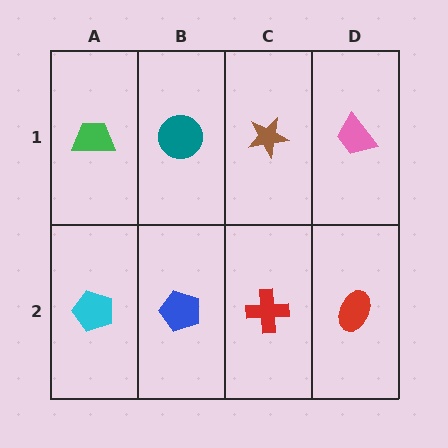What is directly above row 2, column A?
A green trapezoid.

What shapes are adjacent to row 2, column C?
A brown star (row 1, column C), a blue pentagon (row 2, column B), a red ellipse (row 2, column D).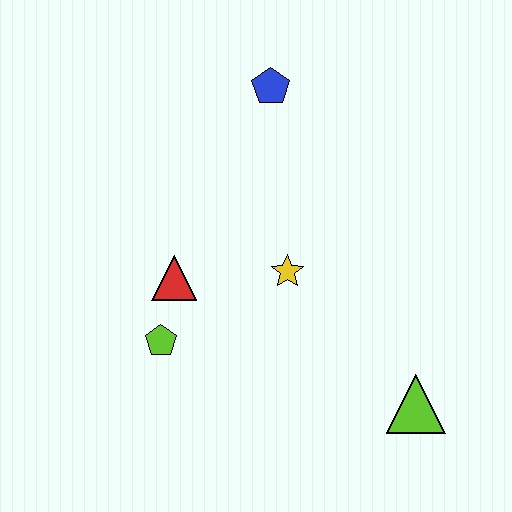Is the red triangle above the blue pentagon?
No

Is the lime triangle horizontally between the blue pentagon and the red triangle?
No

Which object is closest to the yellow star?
The red triangle is closest to the yellow star.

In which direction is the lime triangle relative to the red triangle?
The lime triangle is to the right of the red triangle.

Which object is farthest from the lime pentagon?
The blue pentagon is farthest from the lime pentagon.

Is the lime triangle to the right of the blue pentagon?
Yes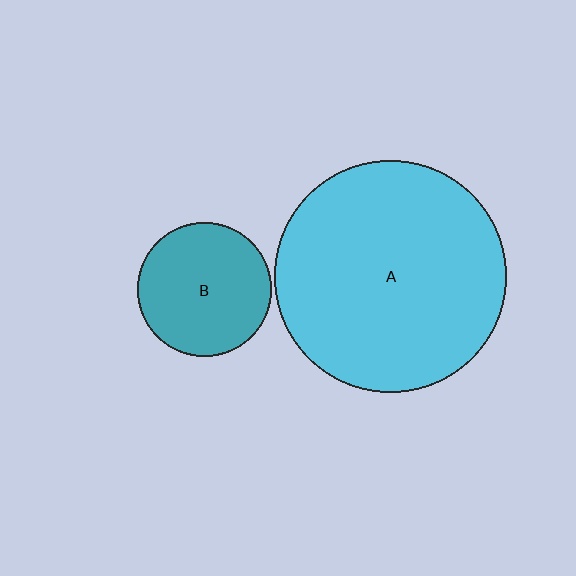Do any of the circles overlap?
No, none of the circles overlap.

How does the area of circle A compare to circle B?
Approximately 3.0 times.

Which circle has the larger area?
Circle A (cyan).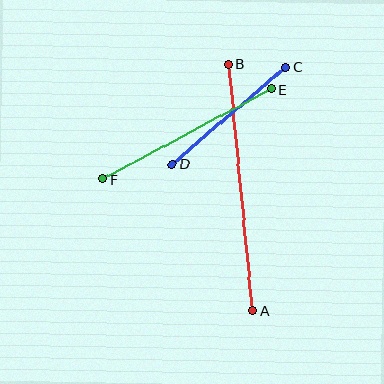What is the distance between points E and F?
The distance is approximately 191 pixels.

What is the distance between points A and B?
The distance is approximately 249 pixels.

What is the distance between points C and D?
The distance is approximately 150 pixels.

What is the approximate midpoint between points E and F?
The midpoint is at approximately (187, 134) pixels.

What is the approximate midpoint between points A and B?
The midpoint is at approximately (241, 187) pixels.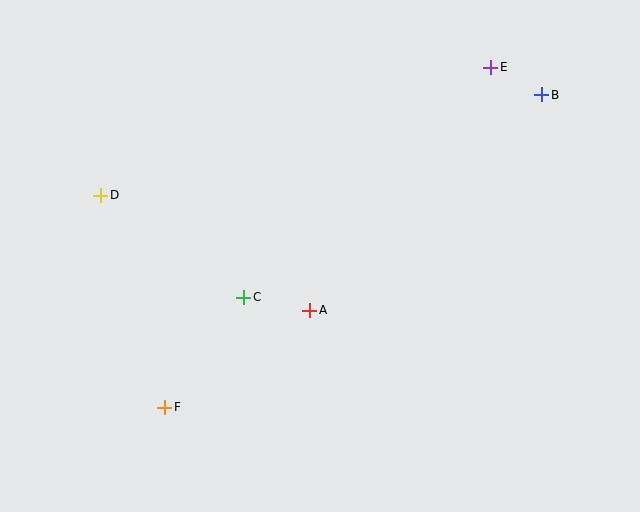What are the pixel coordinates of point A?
Point A is at (310, 310).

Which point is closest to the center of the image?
Point A at (310, 310) is closest to the center.